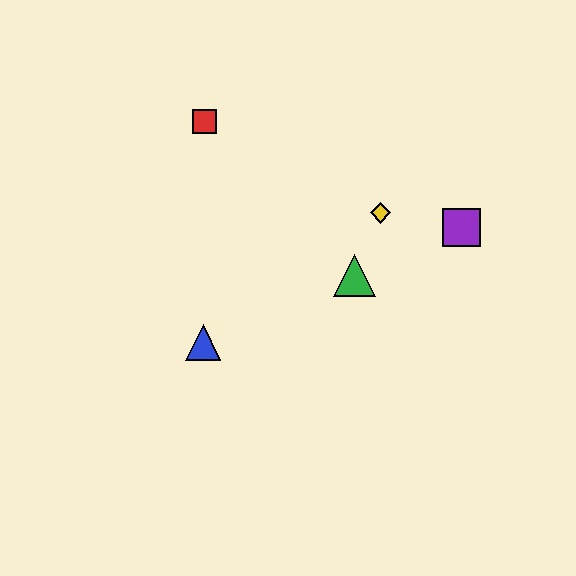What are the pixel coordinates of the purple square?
The purple square is at (461, 227).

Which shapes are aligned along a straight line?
The blue triangle, the green triangle, the purple square are aligned along a straight line.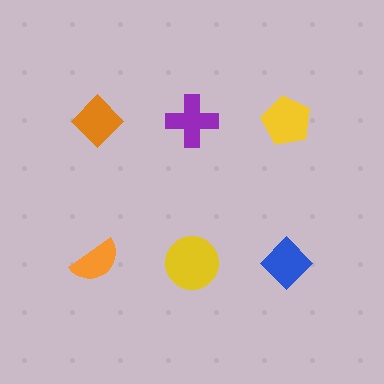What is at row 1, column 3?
A yellow pentagon.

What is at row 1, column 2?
A purple cross.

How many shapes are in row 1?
3 shapes.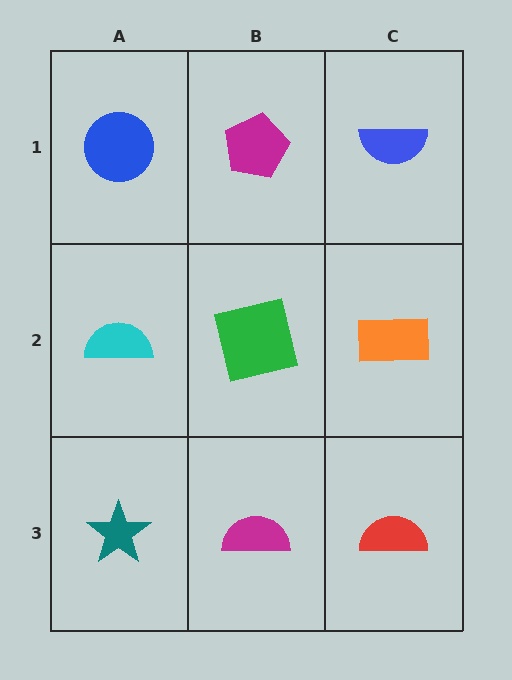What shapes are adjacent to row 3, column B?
A green square (row 2, column B), a teal star (row 3, column A), a red semicircle (row 3, column C).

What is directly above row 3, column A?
A cyan semicircle.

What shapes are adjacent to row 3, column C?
An orange rectangle (row 2, column C), a magenta semicircle (row 3, column B).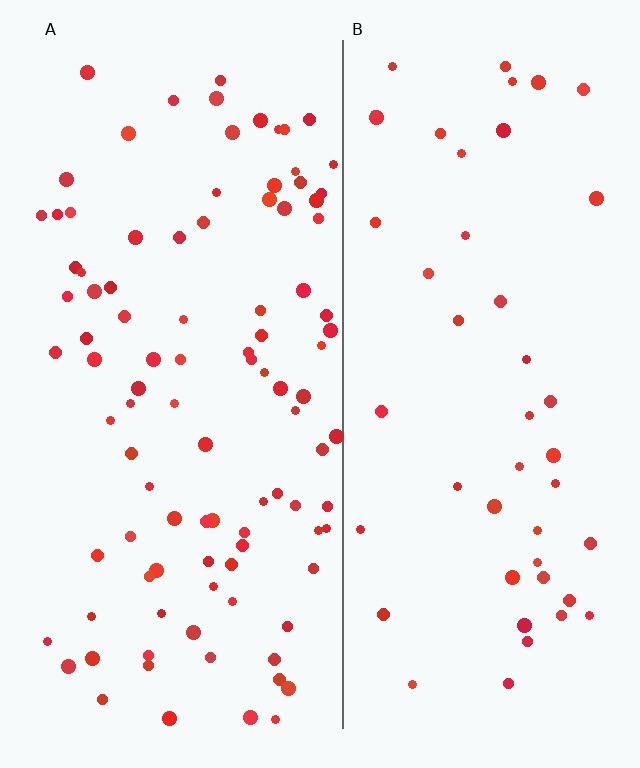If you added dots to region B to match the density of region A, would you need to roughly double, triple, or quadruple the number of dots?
Approximately double.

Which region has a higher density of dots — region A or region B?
A (the left).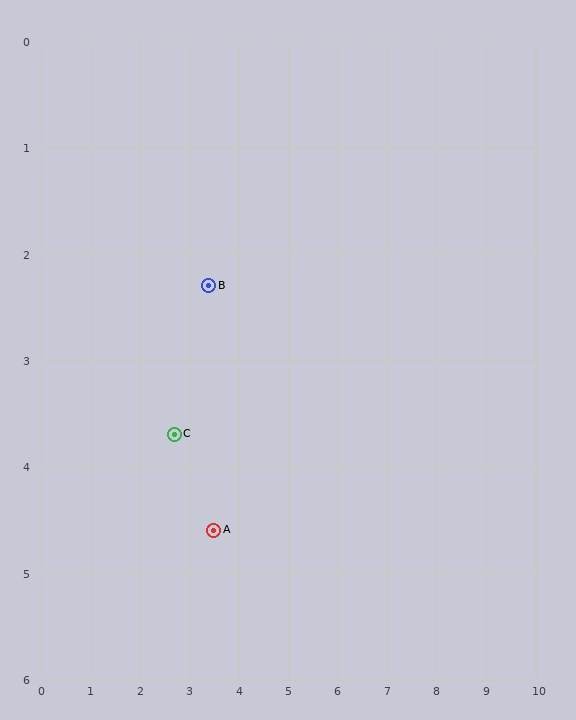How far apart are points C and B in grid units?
Points C and B are about 1.6 grid units apart.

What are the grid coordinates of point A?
Point A is at approximately (3.5, 4.6).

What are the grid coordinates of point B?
Point B is at approximately (3.4, 2.3).